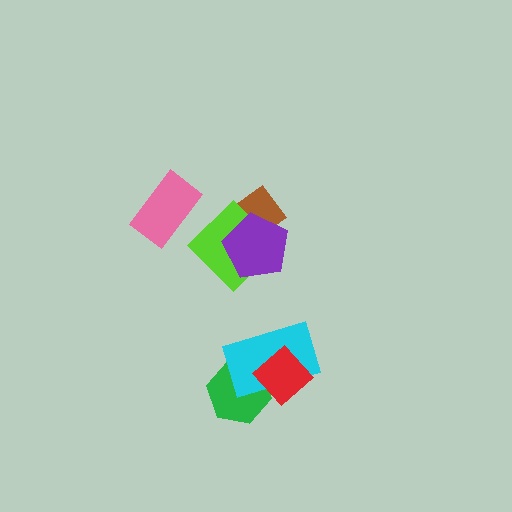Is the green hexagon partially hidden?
Yes, it is partially covered by another shape.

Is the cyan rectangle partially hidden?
Yes, it is partially covered by another shape.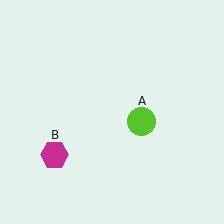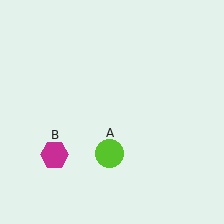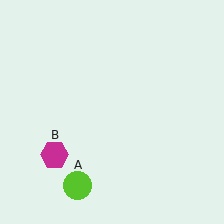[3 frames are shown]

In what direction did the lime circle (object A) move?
The lime circle (object A) moved down and to the left.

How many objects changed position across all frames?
1 object changed position: lime circle (object A).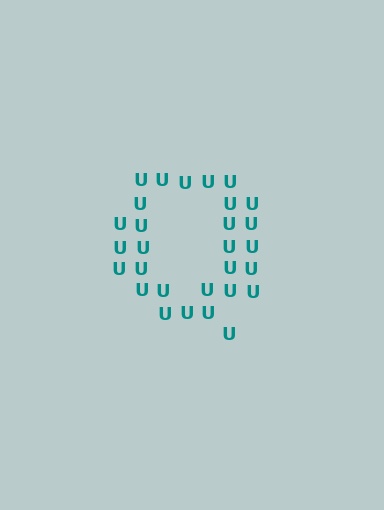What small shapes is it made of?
It is made of small letter U's.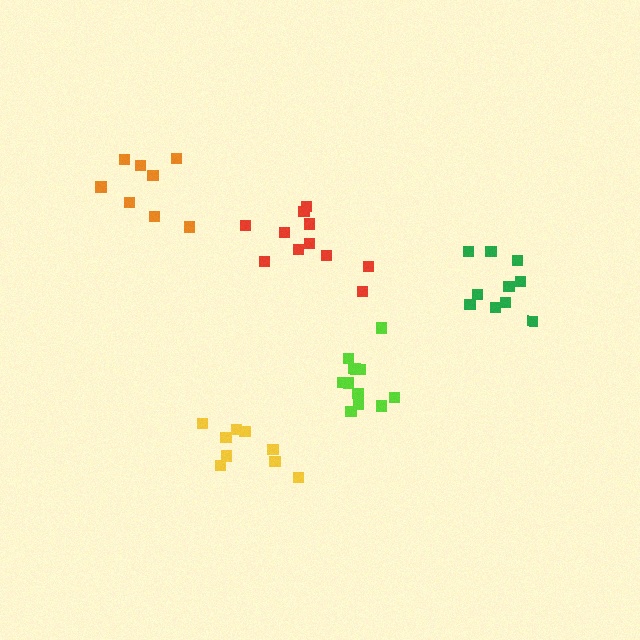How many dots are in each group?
Group 1: 11 dots, Group 2: 8 dots, Group 3: 12 dots, Group 4: 9 dots, Group 5: 10 dots (50 total).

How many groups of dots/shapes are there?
There are 5 groups.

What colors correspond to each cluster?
The clusters are colored: red, orange, lime, yellow, green.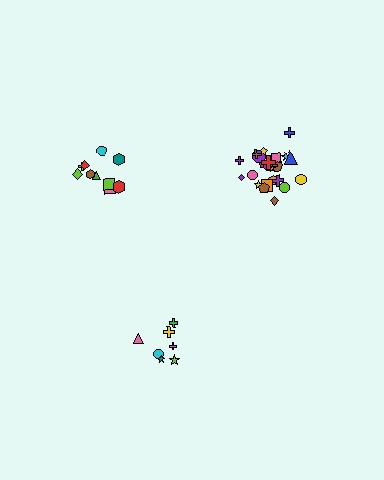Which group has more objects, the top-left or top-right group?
The top-right group.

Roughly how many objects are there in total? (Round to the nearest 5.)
Roughly 40 objects in total.